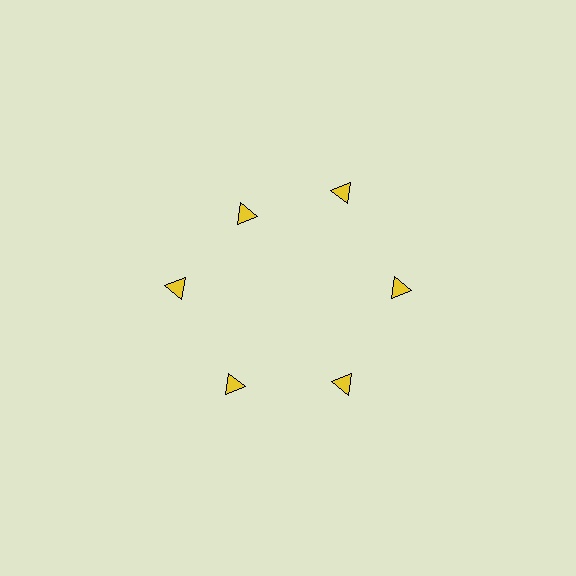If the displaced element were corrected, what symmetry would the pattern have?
It would have 6-fold rotational symmetry — the pattern would map onto itself every 60 degrees.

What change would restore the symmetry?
The symmetry would be restored by moving it outward, back onto the ring so that all 6 triangles sit at equal angles and equal distance from the center.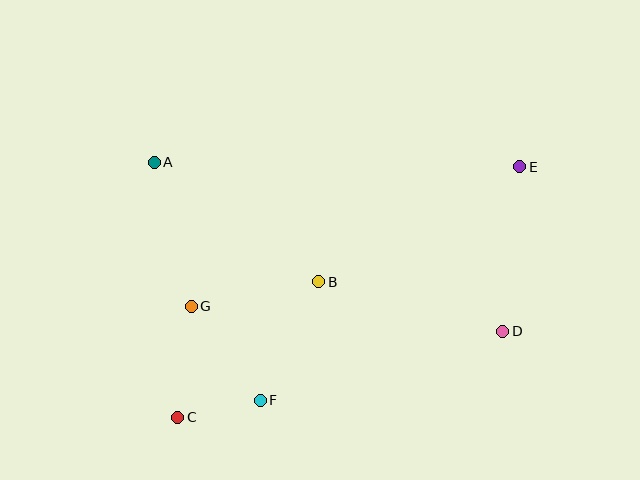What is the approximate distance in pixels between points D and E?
The distance between D and E is approximately 165 pixels.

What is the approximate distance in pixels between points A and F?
The distance between A and F is approximately 261 pixels.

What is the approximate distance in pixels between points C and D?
The distance between C and D is approximately 336 pixels.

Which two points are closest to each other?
Points C and F are closest to each other.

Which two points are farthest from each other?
Points C and E are farthest from each other.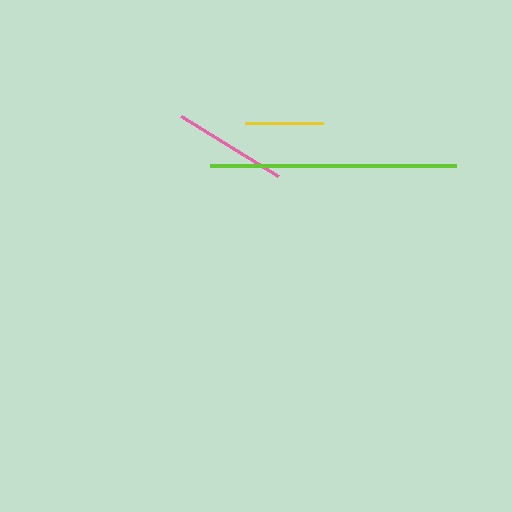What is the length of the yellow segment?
The yellow segment is approximately 78 pixels long.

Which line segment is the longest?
The lime line is the longest at approximately 245 pixels.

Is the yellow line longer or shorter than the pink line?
The pink line is longer than the yellow line.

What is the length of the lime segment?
The lime segment is approximately 245 pixels long.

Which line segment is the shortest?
The yellow line is the shortest at approximately 78 pixels.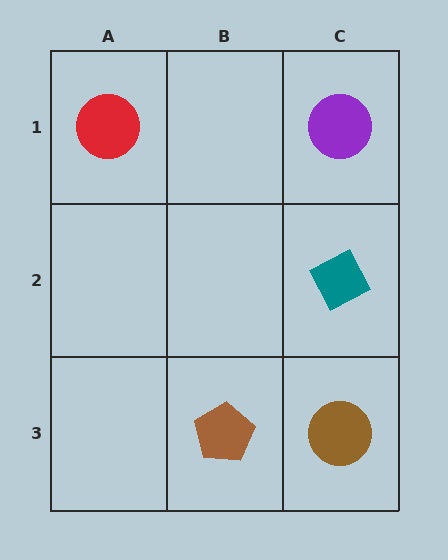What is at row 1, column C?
A purple circle.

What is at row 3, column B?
A brown pentagon.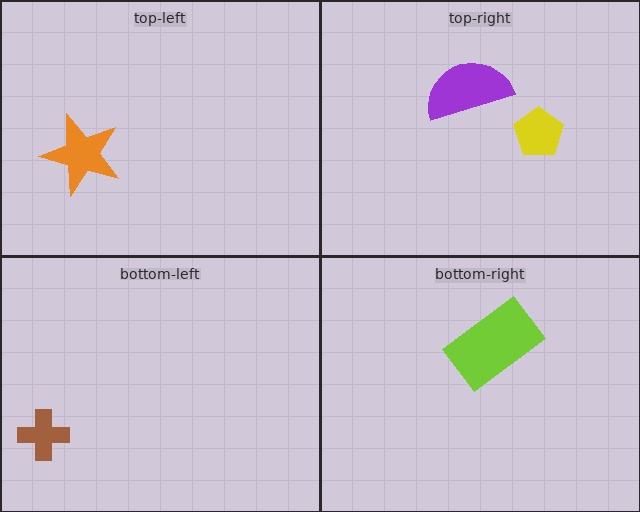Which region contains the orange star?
The top-left region.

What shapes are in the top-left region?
The orange star.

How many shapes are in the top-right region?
2.